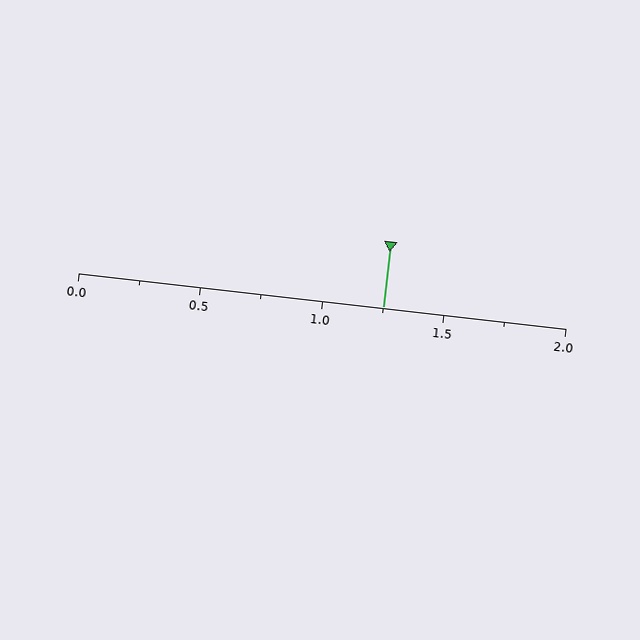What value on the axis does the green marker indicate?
The marker indicates approximately 1.25.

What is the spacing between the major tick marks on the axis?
The major ticks are spaced 0.5 apart.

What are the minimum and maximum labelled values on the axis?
The axis runs from 0.0 to 2.0.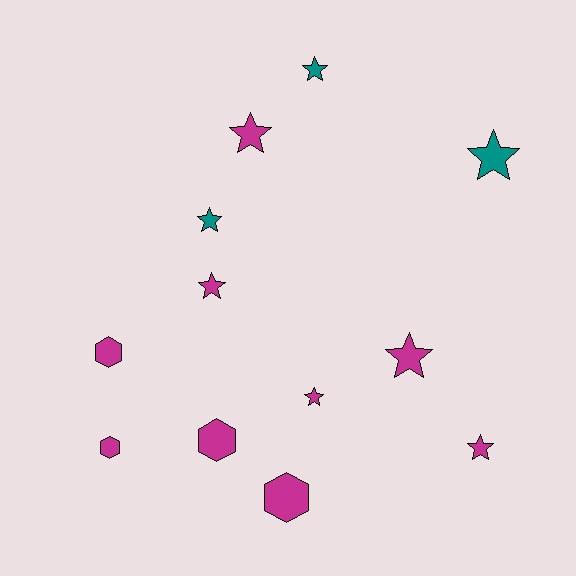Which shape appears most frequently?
Star, with 8 objects.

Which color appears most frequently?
Magenta, with 9 objects.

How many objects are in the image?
There are 12 objects.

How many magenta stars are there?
There are 5 magenta stars.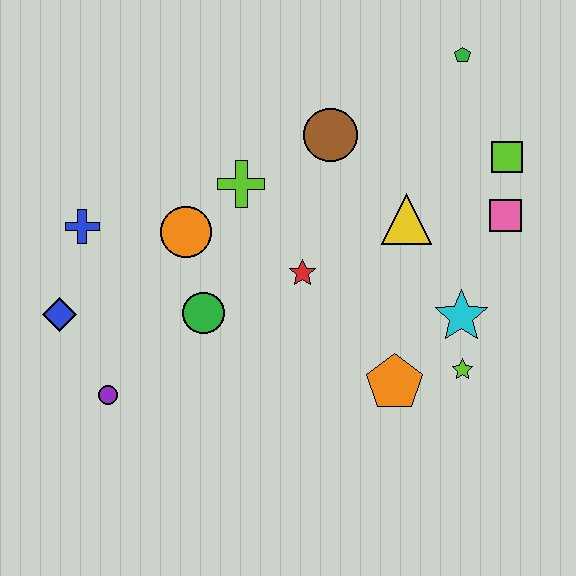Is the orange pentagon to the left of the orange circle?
No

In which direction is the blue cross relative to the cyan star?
The blue cross is to the left of the cyan star.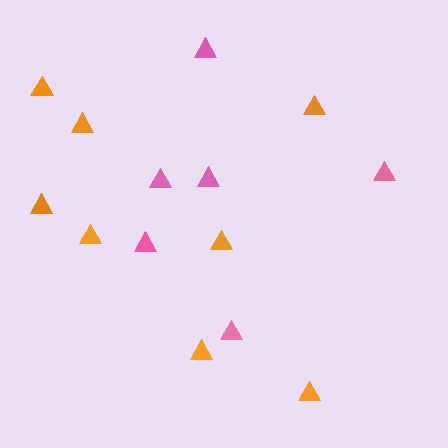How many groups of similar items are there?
There are 2 groups: one group of orange triangles (8) and one group of pink triangles (6).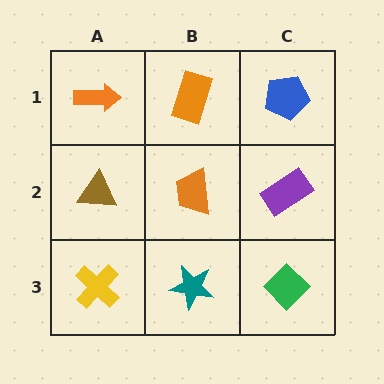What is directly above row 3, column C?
A purple rectangle.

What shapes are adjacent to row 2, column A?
An orange arrow (row 1, column A), a yellow cross (row 3, column A), an orange trapezoid (row 2, column B).